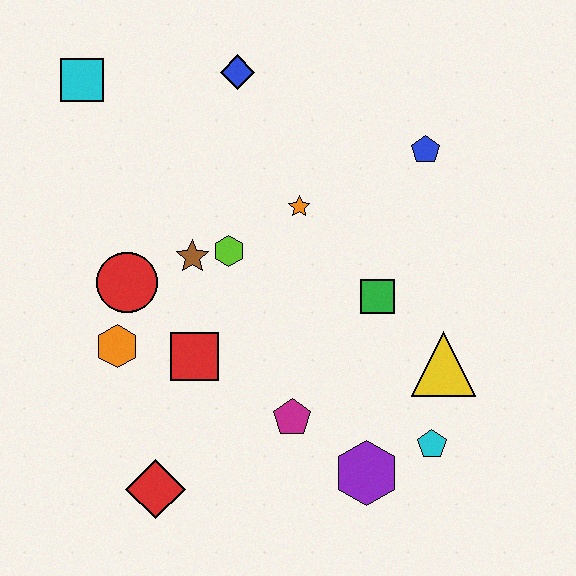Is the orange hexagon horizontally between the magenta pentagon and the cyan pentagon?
No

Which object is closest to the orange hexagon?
The red circle is closest to the orange hexagon.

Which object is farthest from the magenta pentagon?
The cyan square is farthest from the magenta pentagon.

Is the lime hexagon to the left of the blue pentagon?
Yes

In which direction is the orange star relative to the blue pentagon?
The orange star is to the left of the blue pentagon.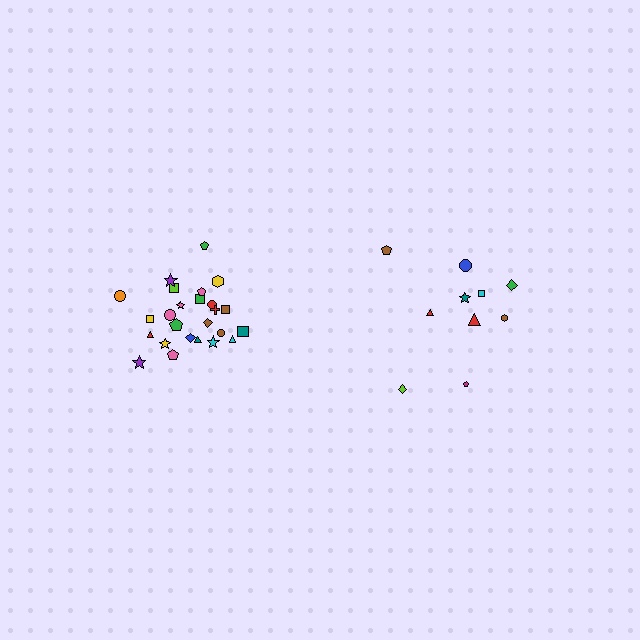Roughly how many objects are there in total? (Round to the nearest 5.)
Roughly 35 objects in total.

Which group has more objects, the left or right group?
The left group.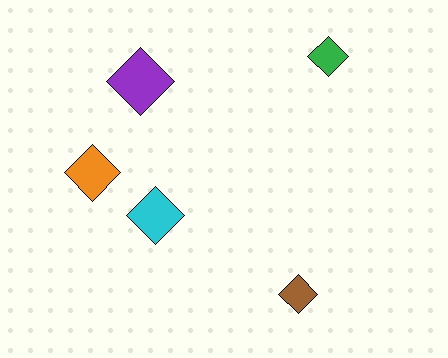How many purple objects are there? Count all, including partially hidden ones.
There is 1 purple object.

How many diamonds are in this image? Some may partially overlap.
There are 5 diamonds.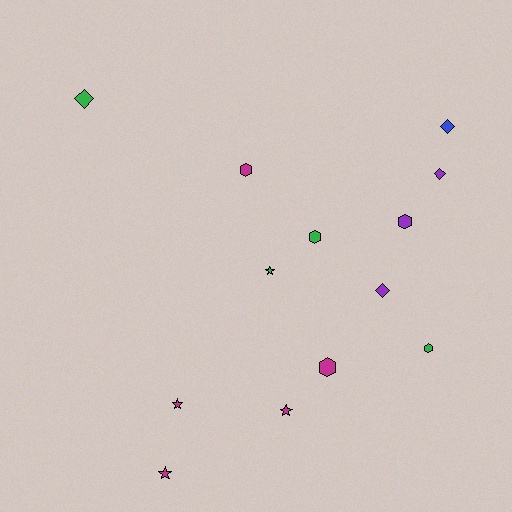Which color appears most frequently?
Magenta, with 5 objects.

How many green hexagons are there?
There are 2 green hexagons.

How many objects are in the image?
There are 13 objects.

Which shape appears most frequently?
Hexagon, with 5 objects.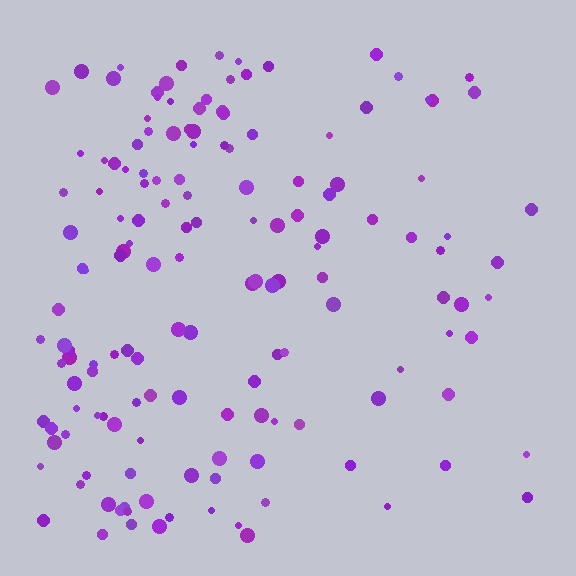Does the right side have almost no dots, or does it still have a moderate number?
Still a moderate number, just noticeably fewer than the left.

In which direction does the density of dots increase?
From right to left, with the left side densest.